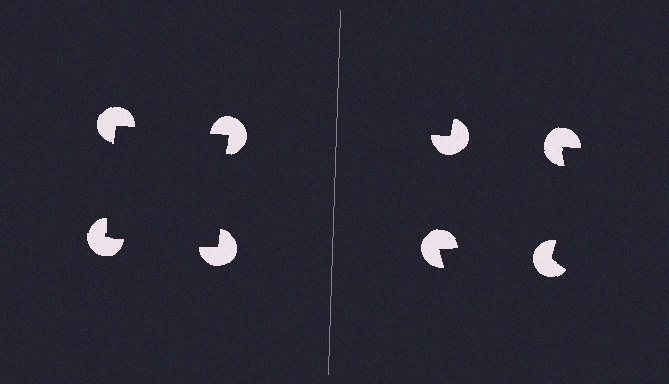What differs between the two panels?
The pac-man discs are positioned identically on both sides; only the wedge orientations differ. On the left they align to a square; on the right they are misaligned.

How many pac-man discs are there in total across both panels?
8 — 4 on each side.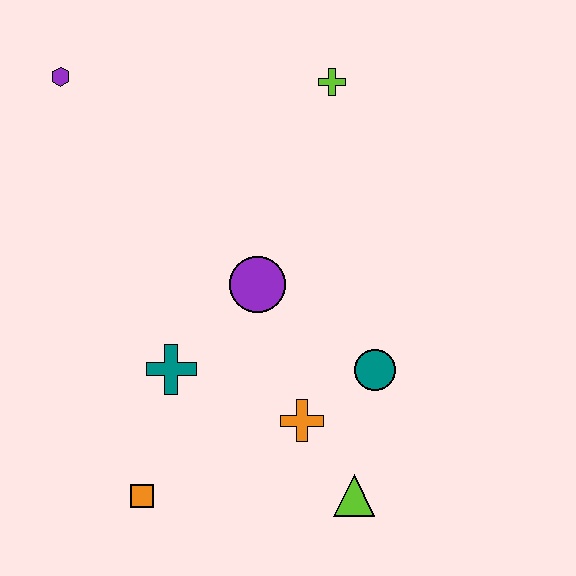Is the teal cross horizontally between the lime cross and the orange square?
Yes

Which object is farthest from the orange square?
The lime cross is farthest from the orange square.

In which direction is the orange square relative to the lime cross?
The orange square is below the lime cross.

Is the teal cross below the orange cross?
No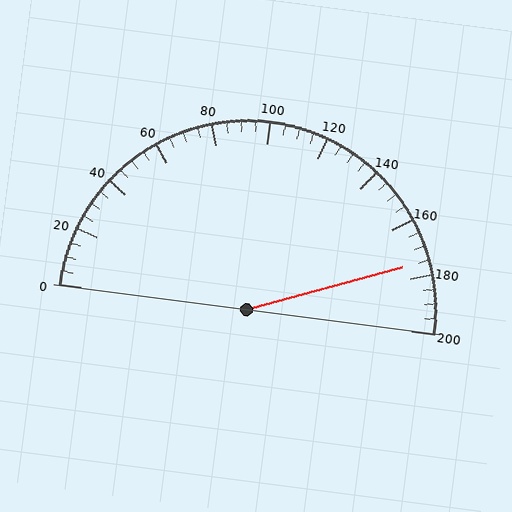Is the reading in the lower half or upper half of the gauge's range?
The reading is in the upper half of the range (0 to 200).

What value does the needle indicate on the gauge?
The needle indicates approximately 175.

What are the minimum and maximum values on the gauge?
The gauge ranges from 0 to 200.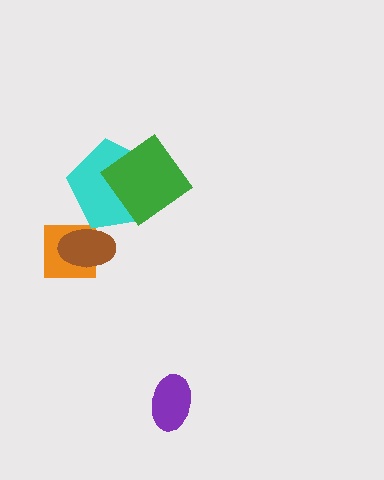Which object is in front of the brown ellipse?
The cyan pentagon is in front of the brown ellipse.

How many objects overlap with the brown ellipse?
2 objects overlap with the brown ellipse.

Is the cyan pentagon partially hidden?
Yes, it is partially covered by another shape.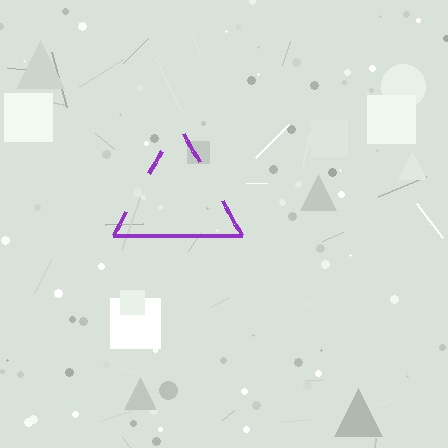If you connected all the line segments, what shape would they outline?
They would outline a triangle.